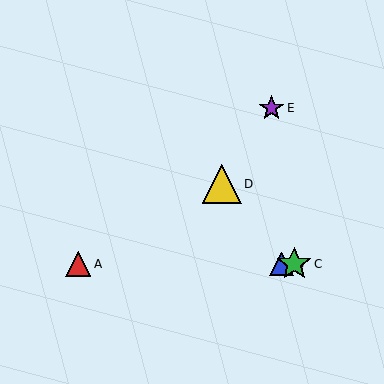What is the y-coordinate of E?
Object E is at y≈108.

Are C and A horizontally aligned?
Yes, both are at y≈264.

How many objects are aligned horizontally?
3 objects (A, B, C) are aligned horizontally.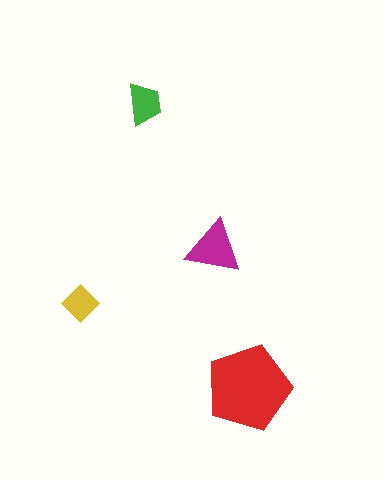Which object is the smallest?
The yellow diamond.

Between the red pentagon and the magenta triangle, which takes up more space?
The red pentagon.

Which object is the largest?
The red pentagon.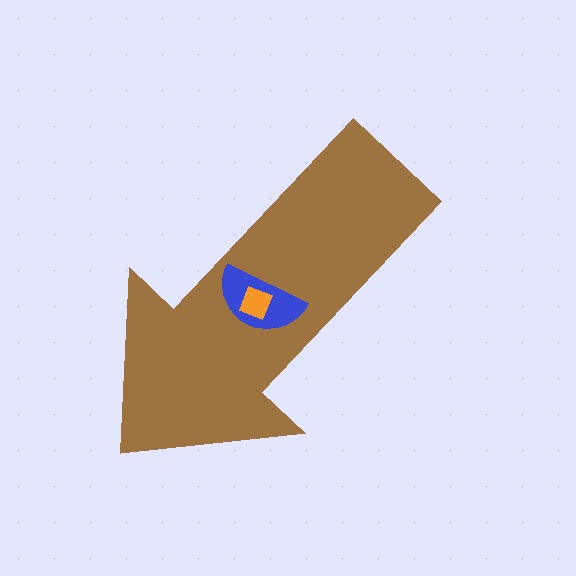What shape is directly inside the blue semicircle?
The orange diamond.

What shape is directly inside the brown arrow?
The blue semicircle.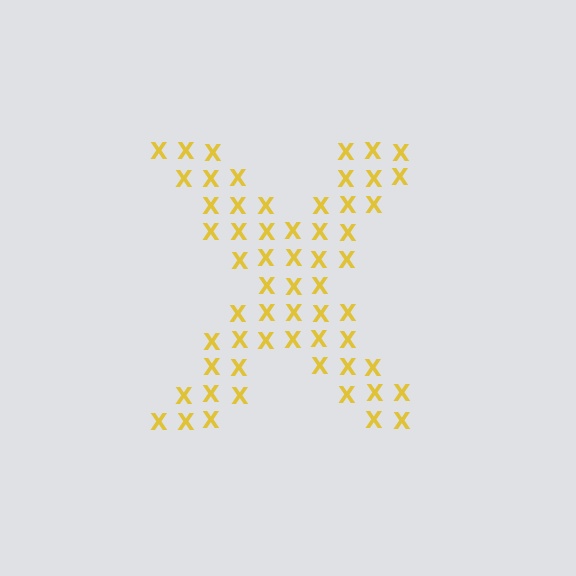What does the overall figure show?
The overall figure shows the letter X.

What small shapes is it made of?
It is made of small letter X's.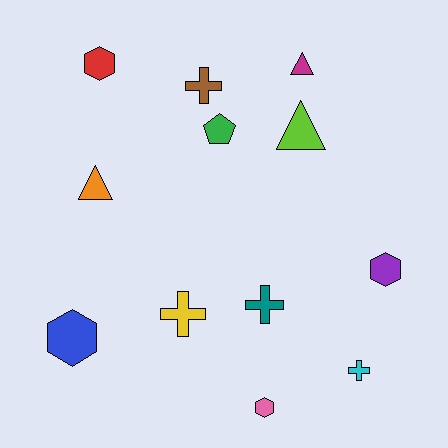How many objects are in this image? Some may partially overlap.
There are 12 objects.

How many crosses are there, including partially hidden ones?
There are 4 crosses.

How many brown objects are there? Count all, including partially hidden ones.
There is 1 brown object.